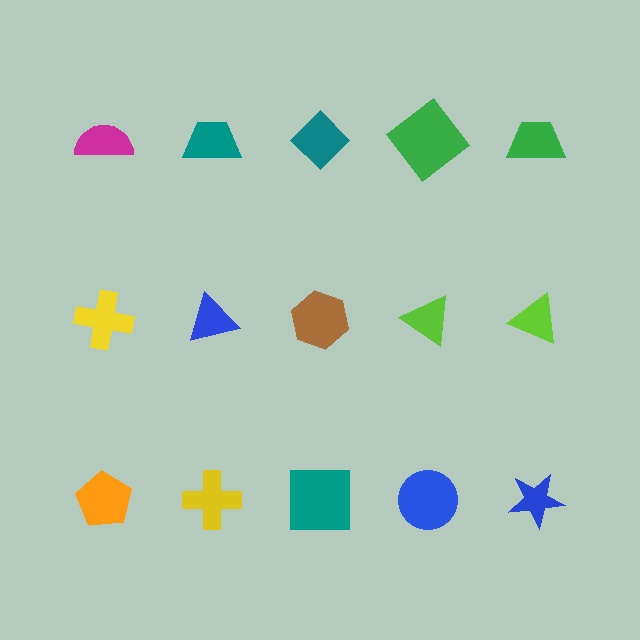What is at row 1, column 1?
A magenta semicircle.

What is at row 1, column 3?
A teal diamond.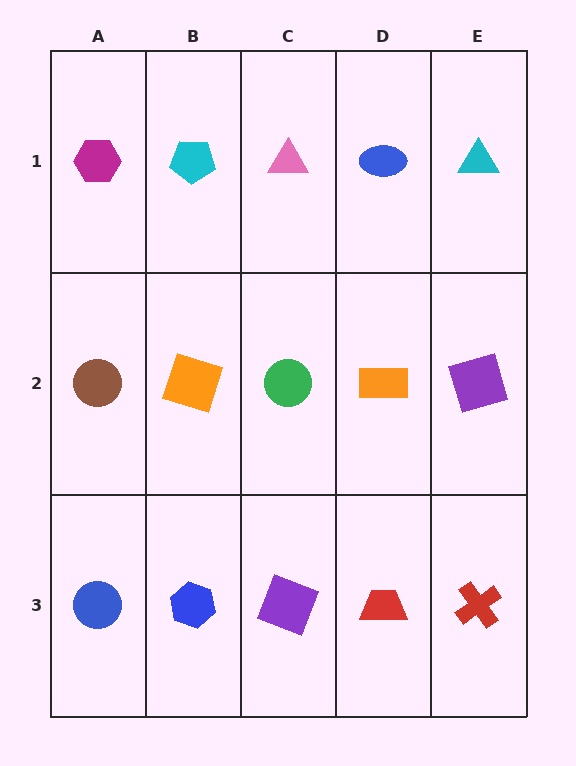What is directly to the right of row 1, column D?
A cyan triangle.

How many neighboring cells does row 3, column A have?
2.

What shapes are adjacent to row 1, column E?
A purple square (row 2, column E), a blue ellipse (row 1, column D).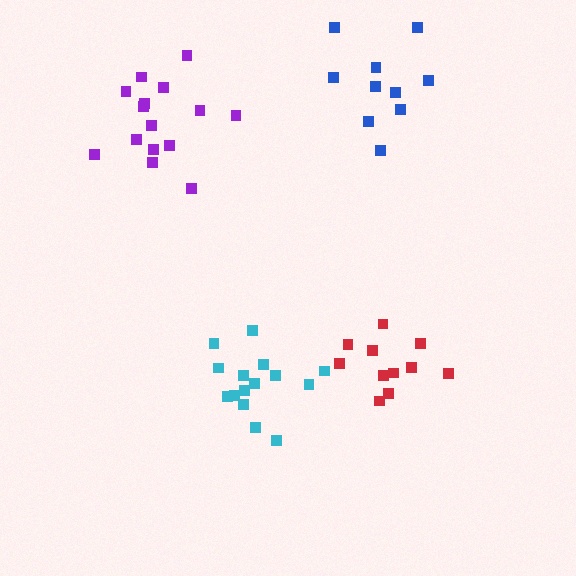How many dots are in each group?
Group 1: 15 dots, Group 2: 15 dots, Group 3: 11 dots, Group 4: 10 dots (51 total).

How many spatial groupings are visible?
There are 4 spatial groupings.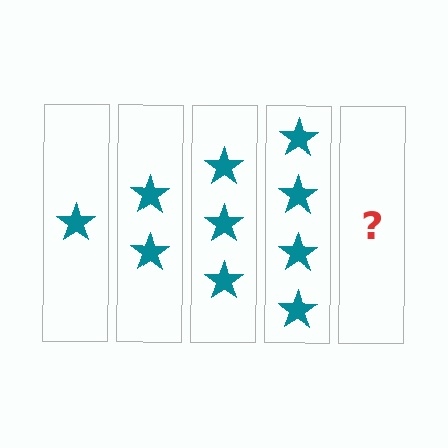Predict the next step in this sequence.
The next step is 5 stars.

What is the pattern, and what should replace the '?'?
The pattern is that each step adds one more star. The '?' should be 5 stars.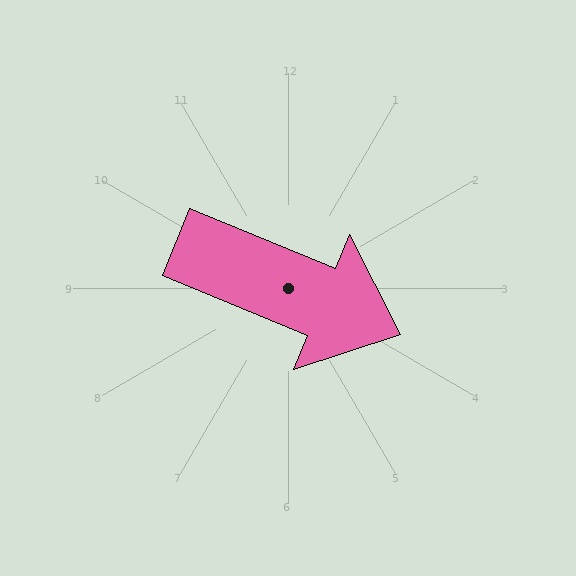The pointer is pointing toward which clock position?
Roughly 4 o'clock.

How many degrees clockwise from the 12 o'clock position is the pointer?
Approximately 112 degrees.